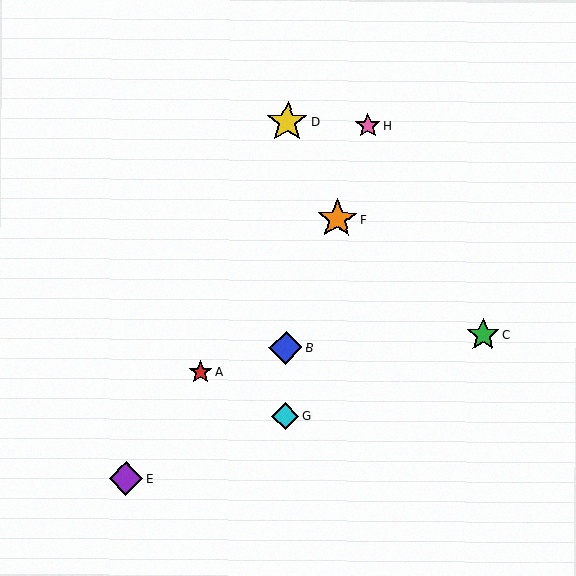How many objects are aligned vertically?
3 objects (B, D, G) are aligned vertically.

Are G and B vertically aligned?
Yes, both are at x≈285.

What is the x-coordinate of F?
Object F is at x≈337.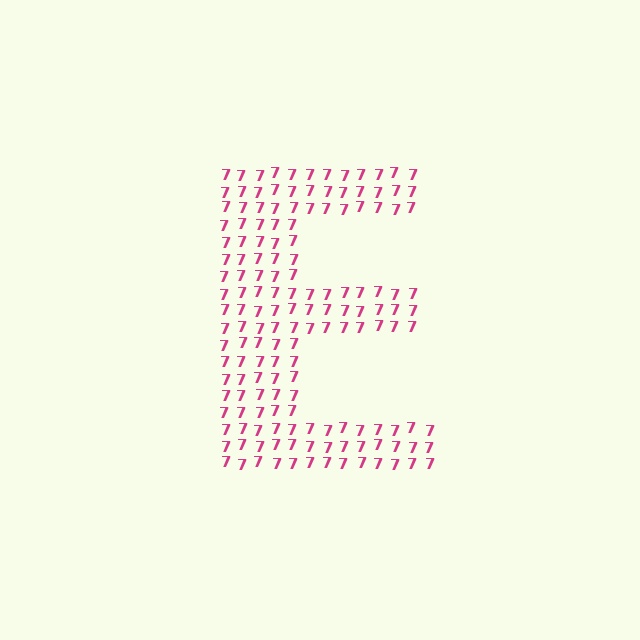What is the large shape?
The large shape is the letter E.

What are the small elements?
The small elements are digit 7's.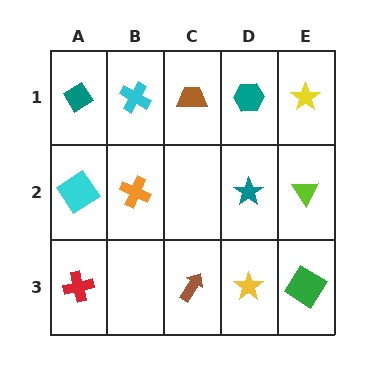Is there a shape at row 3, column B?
No, that cell is empty.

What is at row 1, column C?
A brown trapezoid.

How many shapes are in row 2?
4 shapes.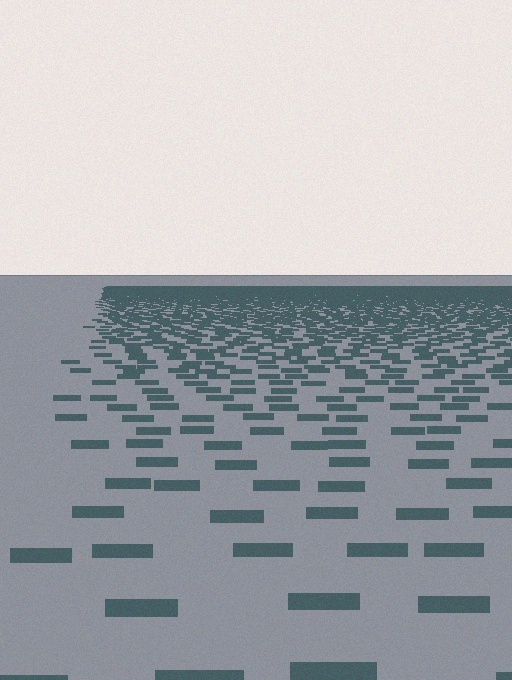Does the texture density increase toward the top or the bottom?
Density increases toward the top.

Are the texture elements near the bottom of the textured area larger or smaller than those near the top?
Larger. Near the bottom, elements are closer to the viewer and appear at a bigger on-screen size.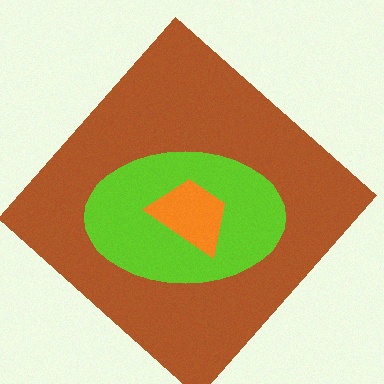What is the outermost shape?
The brown diamond.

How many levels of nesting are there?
3.